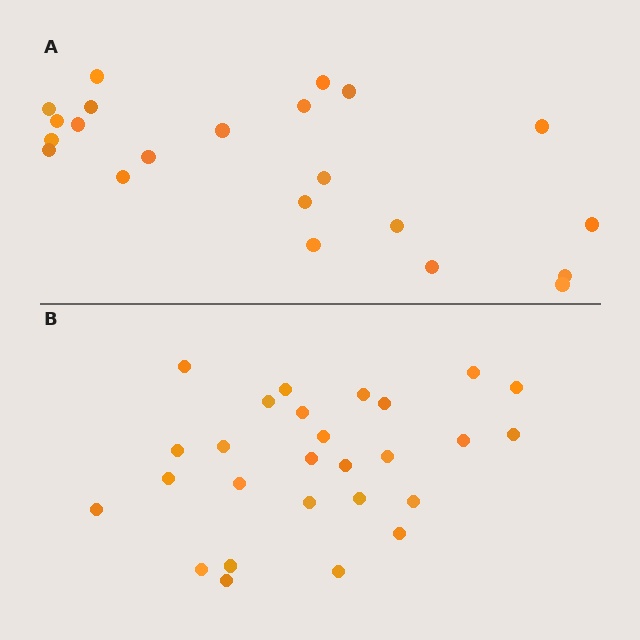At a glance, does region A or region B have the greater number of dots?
Region B (the bottom region) has more dots.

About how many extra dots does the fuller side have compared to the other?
Region B has about 5 more dots than region A.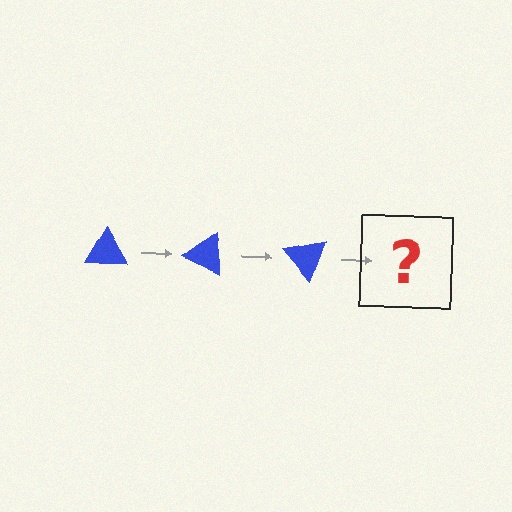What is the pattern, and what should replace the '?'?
The pattern is that the triangle rotates 25 degrees each step. The '?' should be a blue triangle rotated 75 degrees.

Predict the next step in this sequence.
The next step is a blue triangle rotated 75 degrees.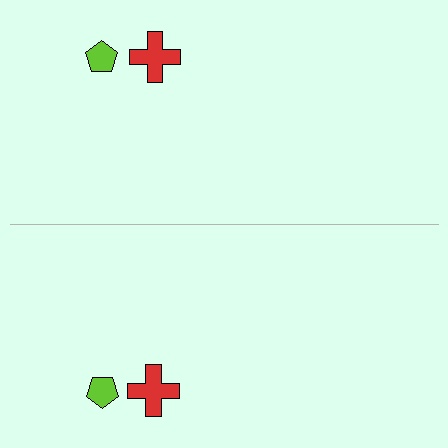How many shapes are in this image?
There are 4 shapes in this image.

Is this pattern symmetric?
Yes, this pattern has bilateral (reflection) symmetry.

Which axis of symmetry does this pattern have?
The pattern has a horizontal axis of symmetry running through the center of the image.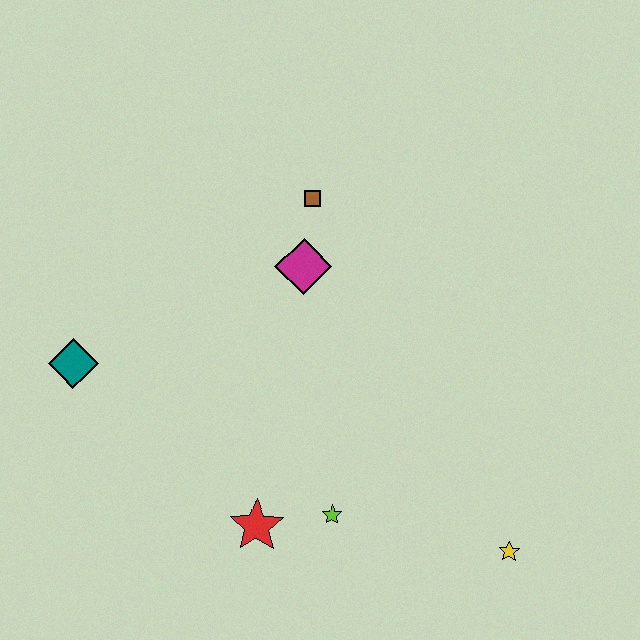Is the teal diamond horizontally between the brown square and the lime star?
No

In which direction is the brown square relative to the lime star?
The brown square is above the lime star.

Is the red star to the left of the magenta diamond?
Yes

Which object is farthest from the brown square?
The yellow star is farthest from the brown square.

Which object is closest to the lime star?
The red star is closest to the lime star.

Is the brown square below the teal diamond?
No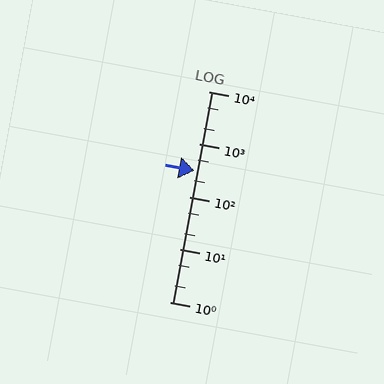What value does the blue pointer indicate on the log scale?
The pointer indicates approximately 310.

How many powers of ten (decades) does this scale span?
The scale spans 4 decades, from 1 to 10000.